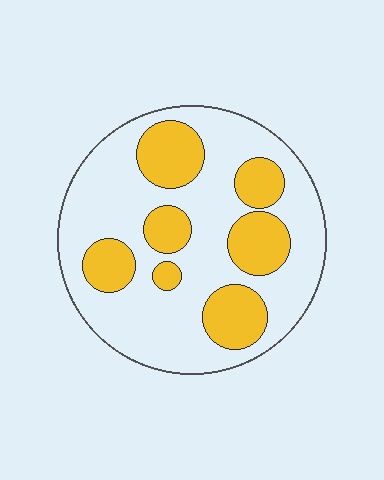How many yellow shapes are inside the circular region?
7.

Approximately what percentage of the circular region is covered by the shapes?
Approximately 30%.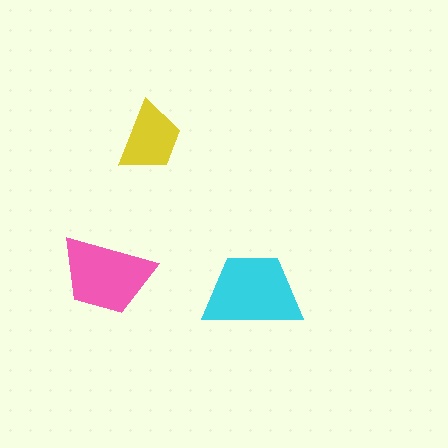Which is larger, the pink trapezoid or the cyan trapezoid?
The cyan one.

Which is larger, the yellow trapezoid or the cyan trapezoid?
The cyan one.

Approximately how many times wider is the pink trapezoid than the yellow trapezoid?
About 1.5 times wider.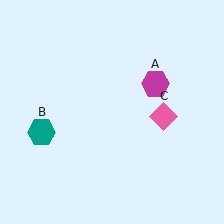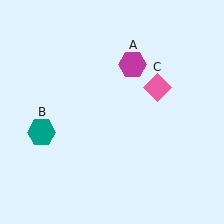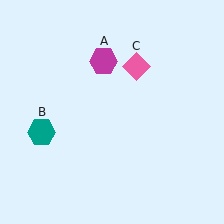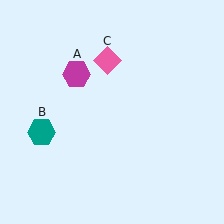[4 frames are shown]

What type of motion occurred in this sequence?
The magenta hexagon (object A), pink diamond (object C) rotated counterclockwise around the center of the scene.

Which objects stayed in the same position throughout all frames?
Teal hexagon (object B) remained stationary.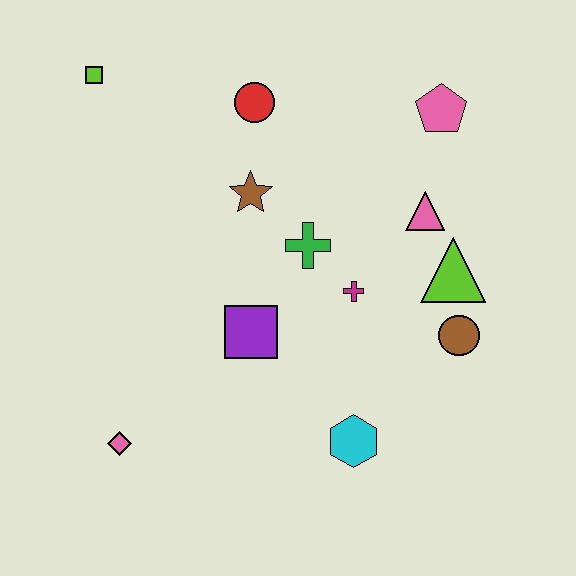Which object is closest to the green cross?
The magenta cross is closest to the green cross.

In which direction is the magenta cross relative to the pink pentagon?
The magenta cross is below the pink pentagon.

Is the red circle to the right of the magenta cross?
No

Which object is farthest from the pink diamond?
The pink pentagon is farthest from the pink diamond.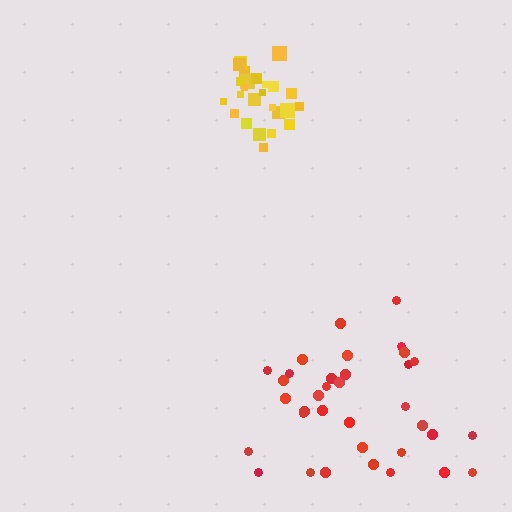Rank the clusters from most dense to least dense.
yellow, red.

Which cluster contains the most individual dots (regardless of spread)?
Red (35).